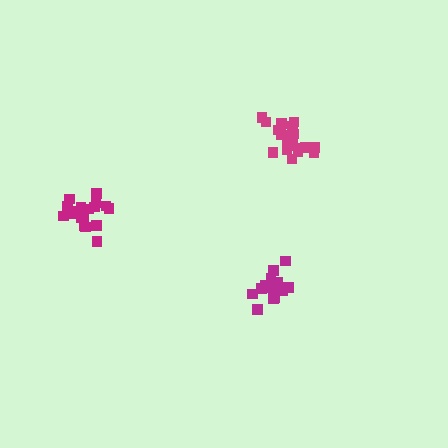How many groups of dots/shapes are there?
There are 3 groups.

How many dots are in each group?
Group 1: 14 dots, Group 2: 20 dots, Group 3: 18 dots (52 total).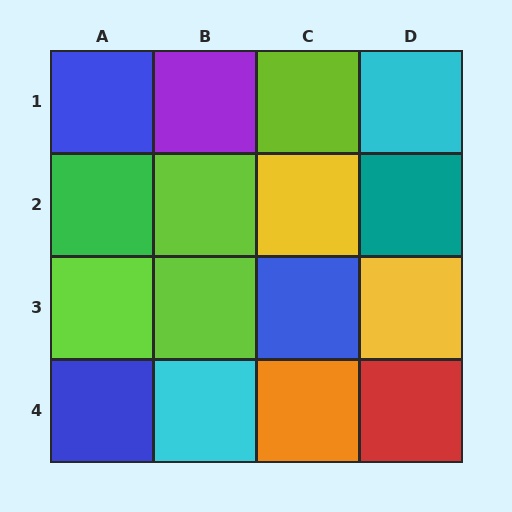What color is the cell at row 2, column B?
Lime.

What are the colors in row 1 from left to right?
Blue, purple, lime, cyan.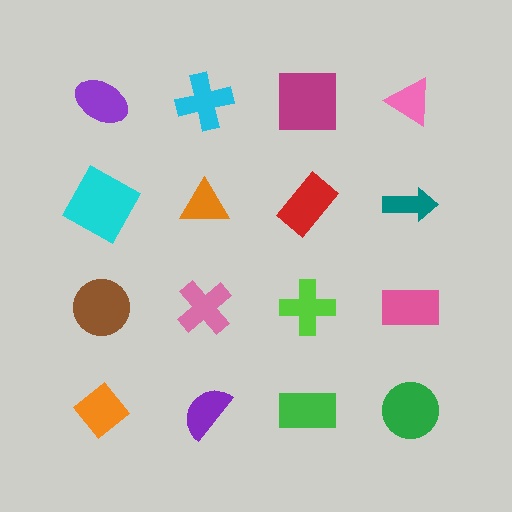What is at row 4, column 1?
An orange diamond.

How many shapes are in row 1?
4 shapes.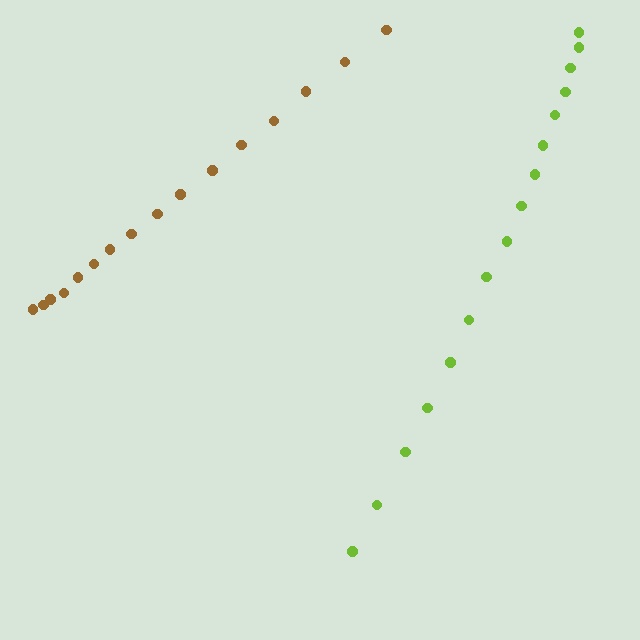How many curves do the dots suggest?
There are 2 distinct paths.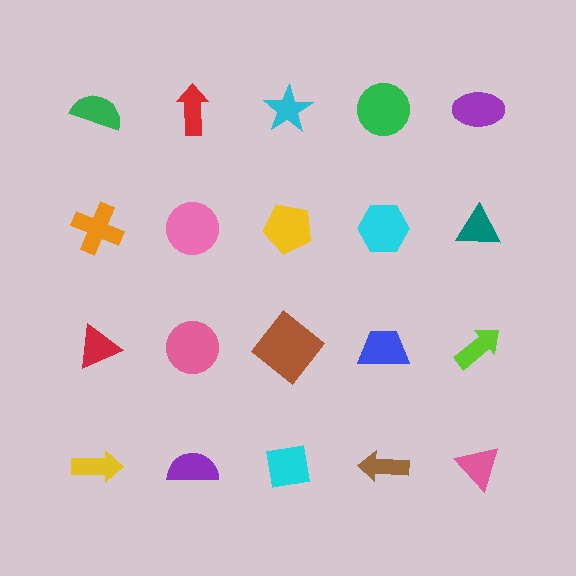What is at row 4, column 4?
A brown arrow.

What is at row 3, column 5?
A lime arrow.